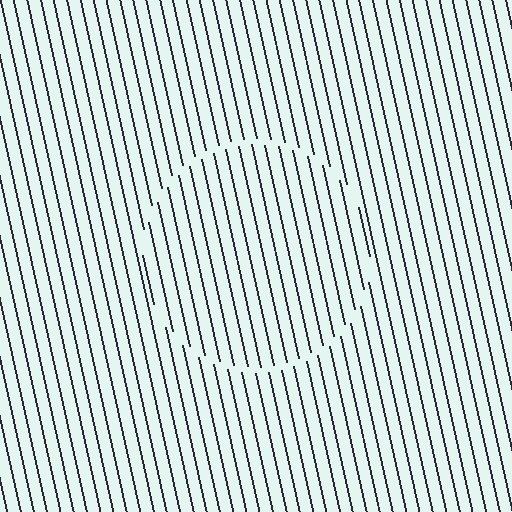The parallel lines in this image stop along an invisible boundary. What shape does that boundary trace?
An illusory circle. The interior of the shape contains the same grating, shifted by half a period — the contour is defined by the phase discontinuity where line-ends from the inner and outer gratings abut.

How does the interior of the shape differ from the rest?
The interior of the shape contains the same grating, shifted by half a period — the contour is defined by the phase discontinuity where line-ends from the inner and outer gratings abut.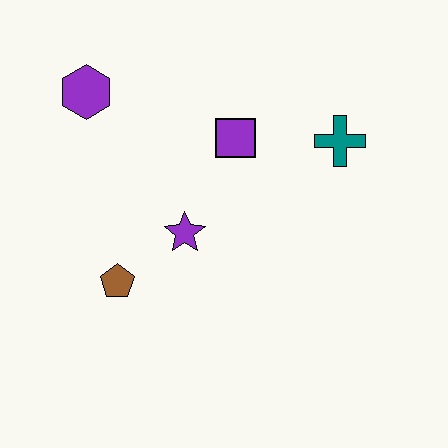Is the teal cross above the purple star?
Yes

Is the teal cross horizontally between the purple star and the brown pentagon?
No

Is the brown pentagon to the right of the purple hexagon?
Yes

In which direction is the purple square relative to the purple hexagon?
The purple square is to the right of the purple hexagon.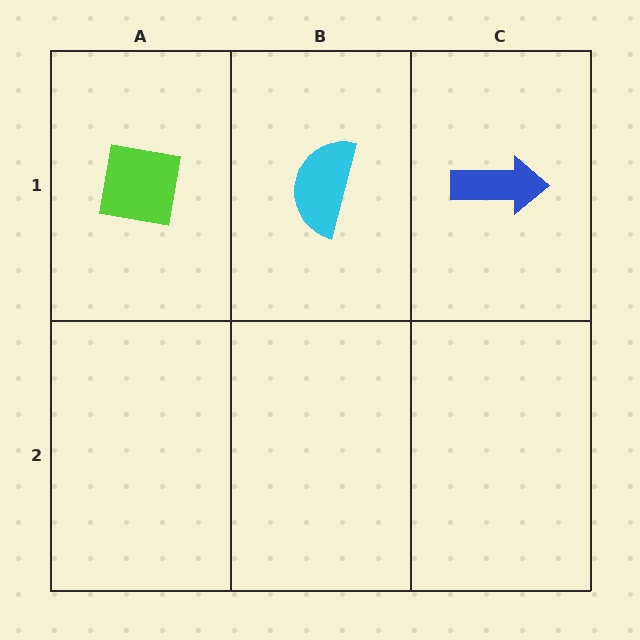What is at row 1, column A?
A lime square.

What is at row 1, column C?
A blue arrow.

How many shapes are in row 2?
0 shapes.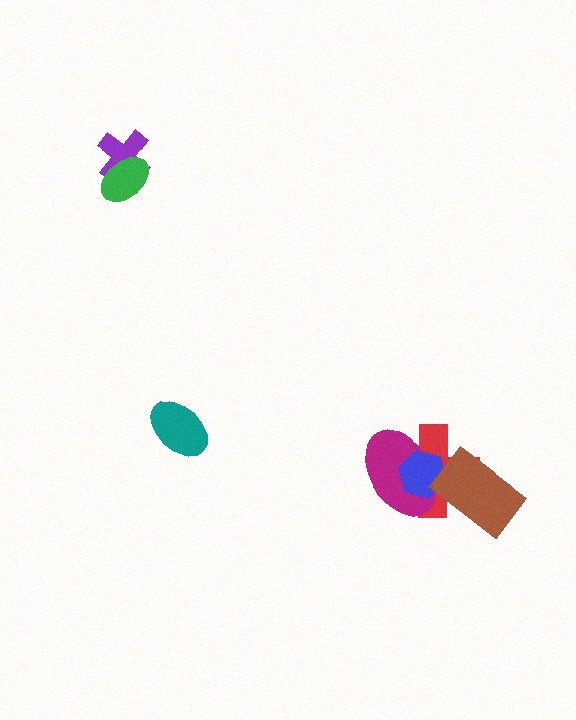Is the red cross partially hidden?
Yes, it is partially covered by another shape.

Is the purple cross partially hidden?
Yes, it is partially covered by another shape.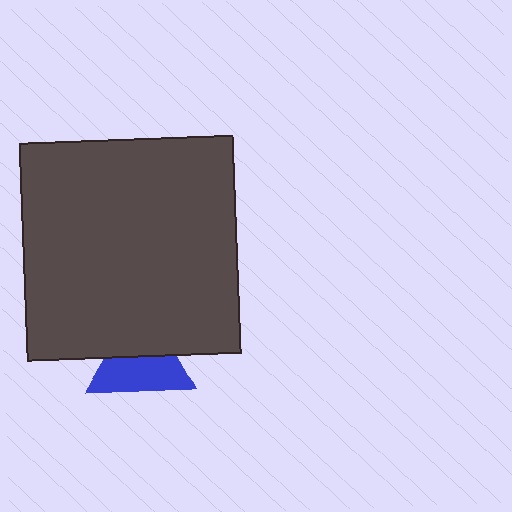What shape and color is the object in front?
The object in front is a dark gray rectangle.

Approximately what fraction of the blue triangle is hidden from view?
Roughly 42% of the blue triangle is hidden behind the dark gray rectangle.